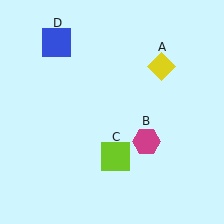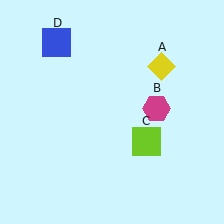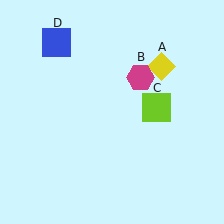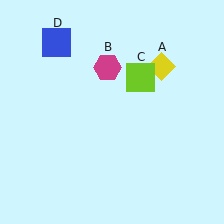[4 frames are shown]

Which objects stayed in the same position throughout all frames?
Yellow diamond (object A) and blue square (object D) remained stationary.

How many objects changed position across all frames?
2 objects changed position: magenta hexagon (object B), lime square (object C).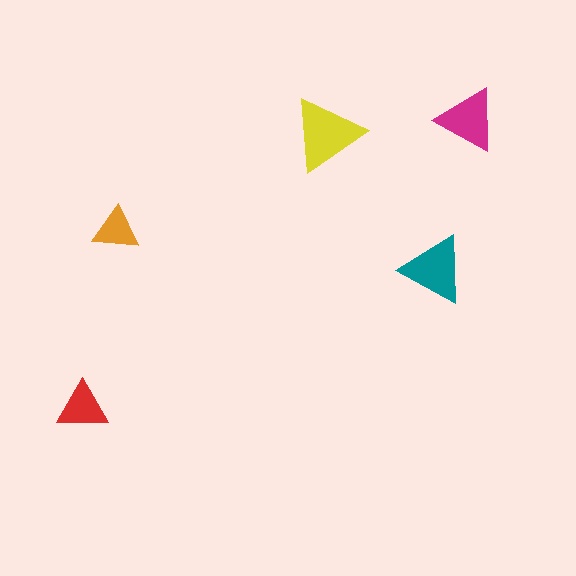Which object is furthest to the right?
The magenta triangle is rightmost.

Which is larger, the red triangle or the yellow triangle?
The yellow one.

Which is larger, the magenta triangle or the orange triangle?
The magenta one.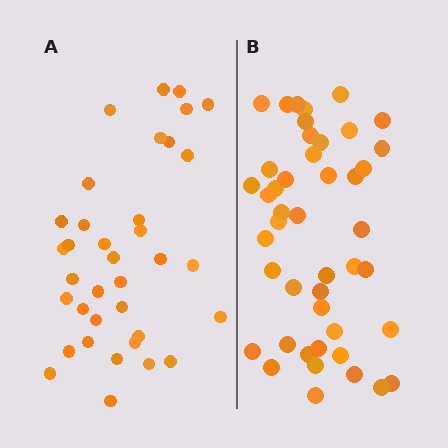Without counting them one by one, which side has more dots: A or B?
Region B (the right region) has more dots.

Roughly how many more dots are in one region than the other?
Region B has roughly 8 or so more dots than region A.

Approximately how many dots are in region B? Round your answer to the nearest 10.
About 40 dots. (The exact count is 45, which rounds to 40.)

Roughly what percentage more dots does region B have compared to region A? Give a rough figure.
About 25% more.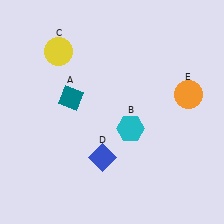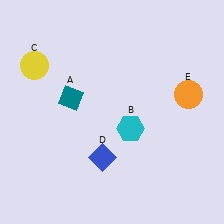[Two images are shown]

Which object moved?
The yellow circle (C) moved left.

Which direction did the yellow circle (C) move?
The yellow circle (C) moved left.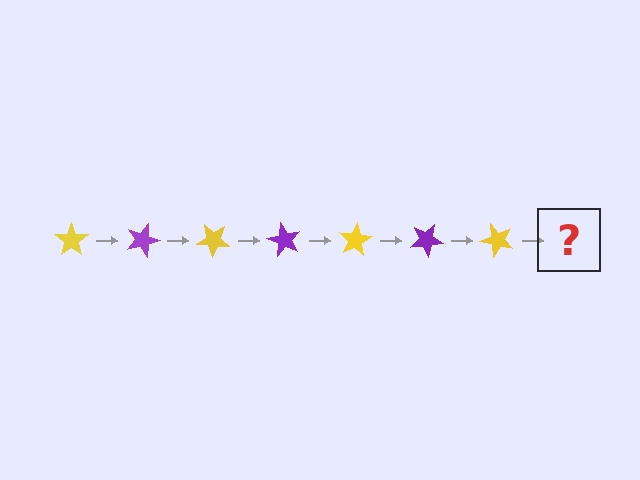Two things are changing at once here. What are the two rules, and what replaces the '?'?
The two rules are that it rotates 20 degrees each step and the color cycles through yellow and purple. The '?' should be a purple star, rotated 140 degrees from the start.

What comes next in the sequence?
The next element should be a purple star, rotated 140 degrees from the start.